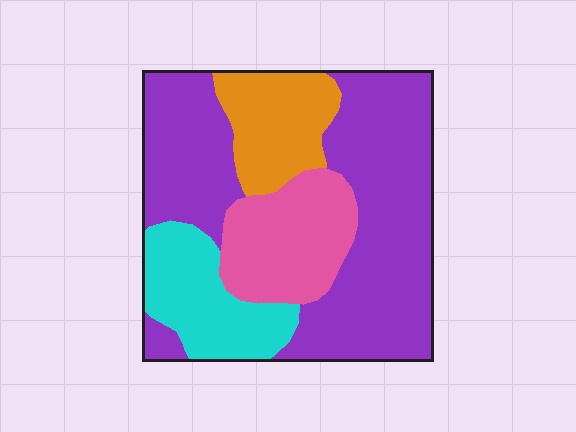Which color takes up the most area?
Purple, at roughly 55%.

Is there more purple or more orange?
Purple.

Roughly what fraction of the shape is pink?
Pink takes up between a sixth and a third of the shape.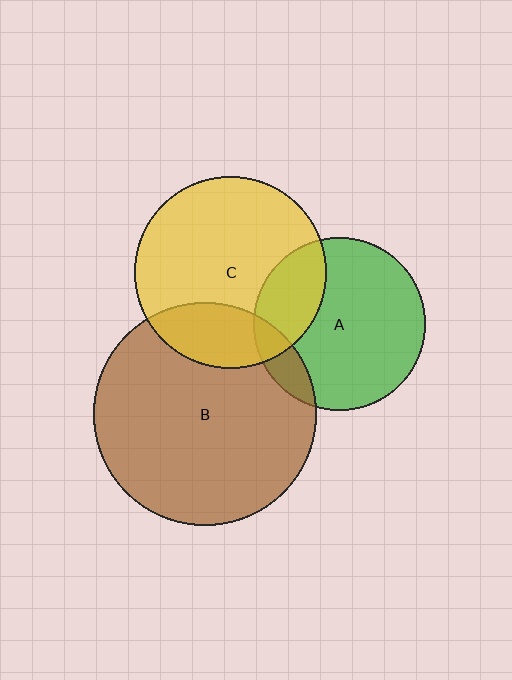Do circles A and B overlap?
Yes.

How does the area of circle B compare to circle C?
Approximately 1.3 times.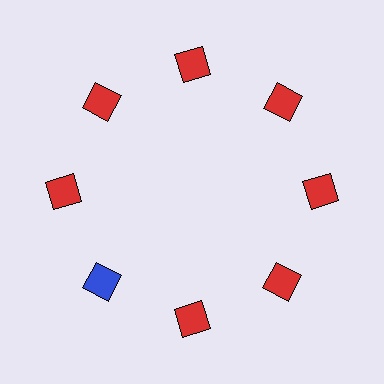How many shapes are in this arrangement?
There are 8 shapes arranged in a ring pattern.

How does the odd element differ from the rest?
It has a different color: blue instead of red.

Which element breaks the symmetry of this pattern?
The blue square at roughly the 8 o'clock position breaks the symmetry. All other shapes are red squares.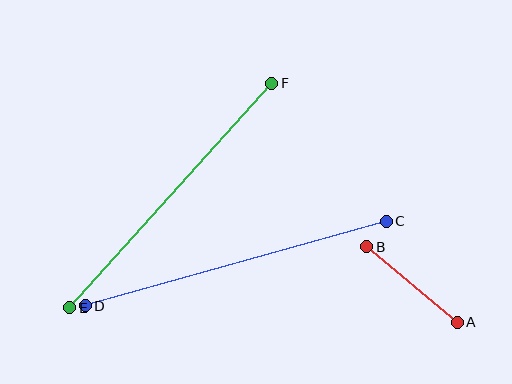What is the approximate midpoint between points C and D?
The midpoint is at approximately (236, 263) pixels.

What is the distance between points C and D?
The distance is approximately 312 pixels.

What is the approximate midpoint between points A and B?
The midpoint is at approximately (412, 285) pixels.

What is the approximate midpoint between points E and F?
The midpoint is at approximately (171, 195) pixels.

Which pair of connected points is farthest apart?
Points C and D are farthest apart.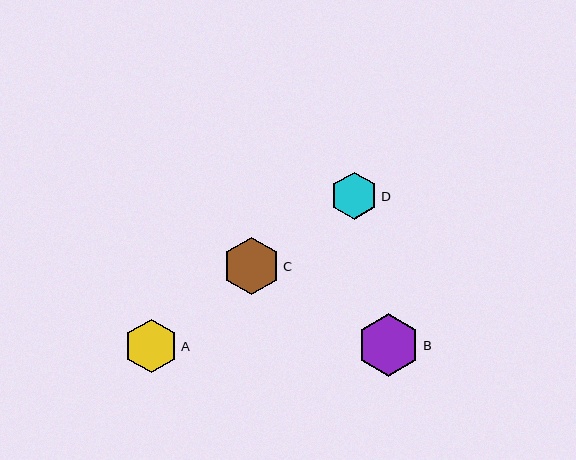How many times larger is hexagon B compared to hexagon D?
Hexagon B is approximately 1.3 times the size of hexagon D.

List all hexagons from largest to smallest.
From largest to smallest: B, C, A, D.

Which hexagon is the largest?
Hexagon B is the largest with a size of approximately 63 pixels.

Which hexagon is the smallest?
Hexagon D is the smallest with a size of approximately 47 pixels.